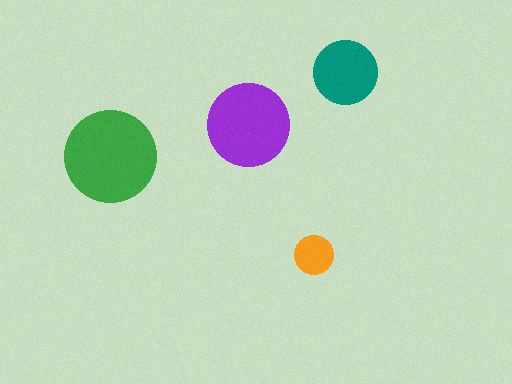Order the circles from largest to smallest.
the green one, the purple one, the teal one, the orange one.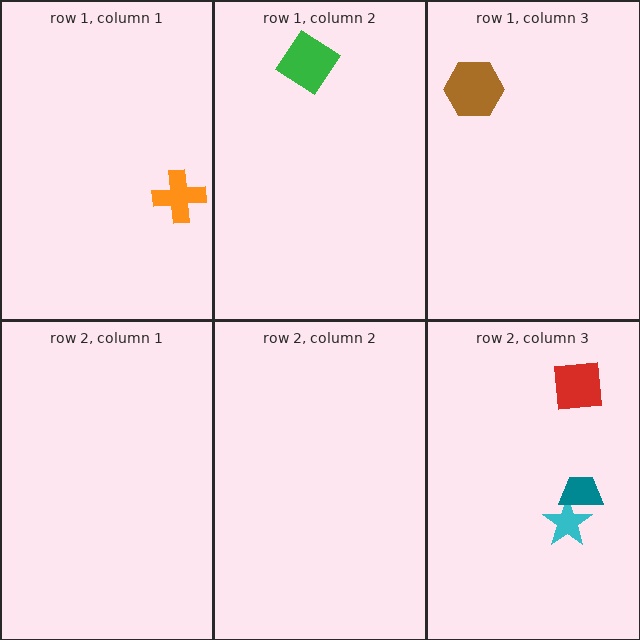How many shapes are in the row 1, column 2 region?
1.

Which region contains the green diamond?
The row 1, column 2 region.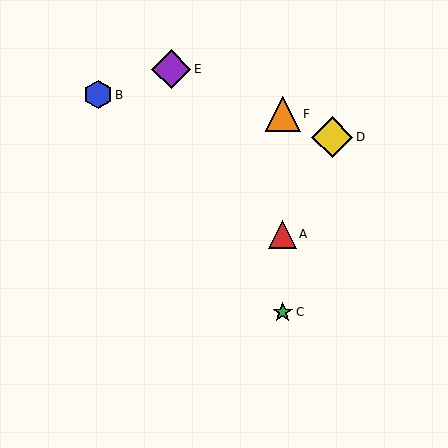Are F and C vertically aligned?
Yes, both are at x≈283.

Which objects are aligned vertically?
Objects A, C, F are aligned vertically.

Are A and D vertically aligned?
No, A is at x≈283 and D is at x≈332.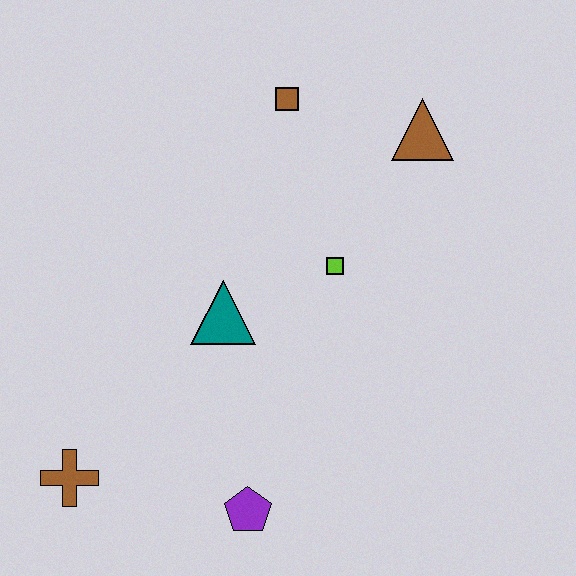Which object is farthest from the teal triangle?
The brown triangle is farthest from the teal triangle.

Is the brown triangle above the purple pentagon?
Yes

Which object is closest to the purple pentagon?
The brown cross is closest to the purple pentagon.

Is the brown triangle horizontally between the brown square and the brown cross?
No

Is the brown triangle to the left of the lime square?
No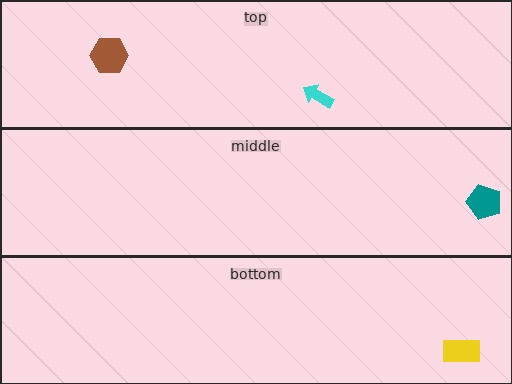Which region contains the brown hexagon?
The top region.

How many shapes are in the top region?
2.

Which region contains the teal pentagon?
The middle region.